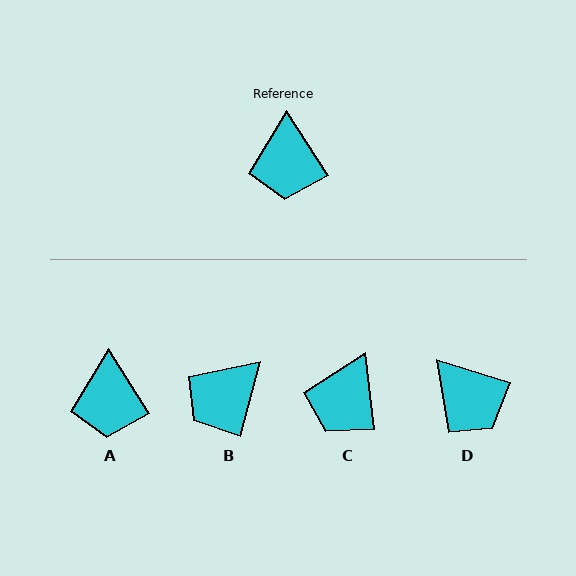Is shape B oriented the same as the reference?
No, it is off by about 47 degrees.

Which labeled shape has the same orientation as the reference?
A.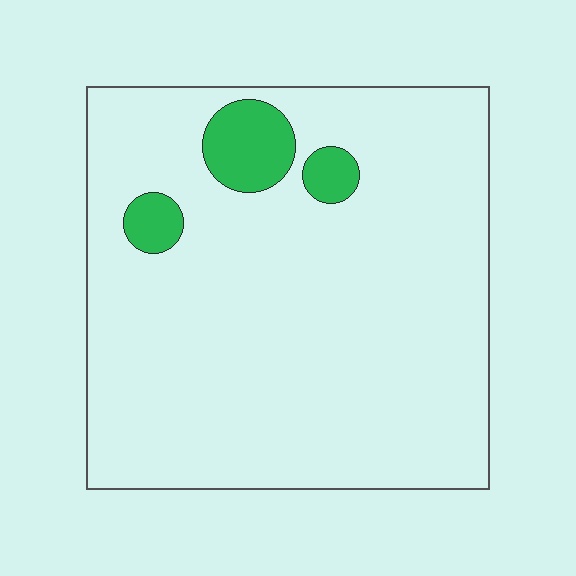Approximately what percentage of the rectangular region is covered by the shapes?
Approximately 10%.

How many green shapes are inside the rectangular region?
3.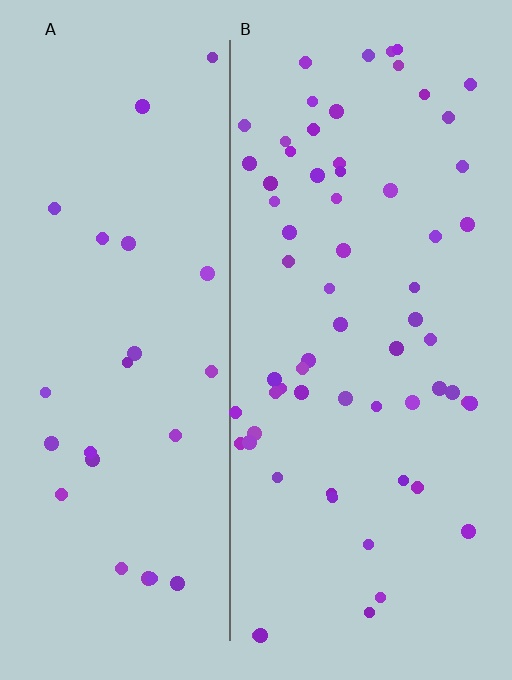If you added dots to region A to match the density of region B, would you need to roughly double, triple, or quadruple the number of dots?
Approximately triple.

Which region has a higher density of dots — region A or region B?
B (the right).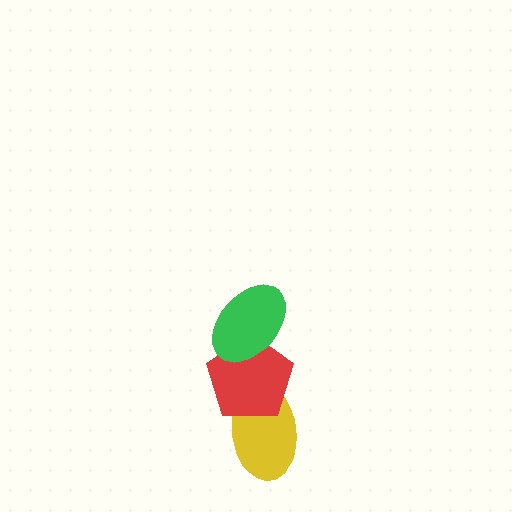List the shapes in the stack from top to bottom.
From top to bottom: the green ellipse, the red pentagon, the yellow ellipse.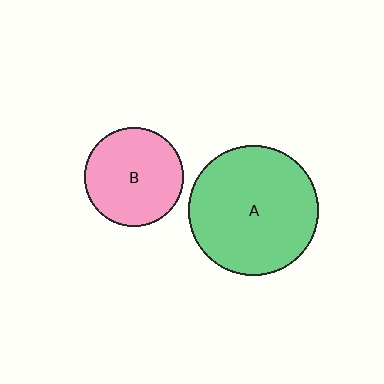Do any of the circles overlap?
No, none of the circles overlap.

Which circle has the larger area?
Circle A (green).